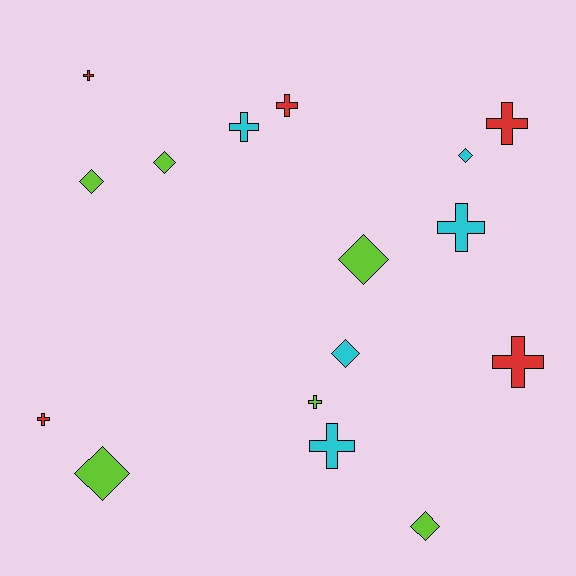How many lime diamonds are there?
There are 5 lime diamonds.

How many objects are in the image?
There are 16 objects.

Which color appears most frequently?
Lime, with 6 objects.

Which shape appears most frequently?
Cross, with 9 objects.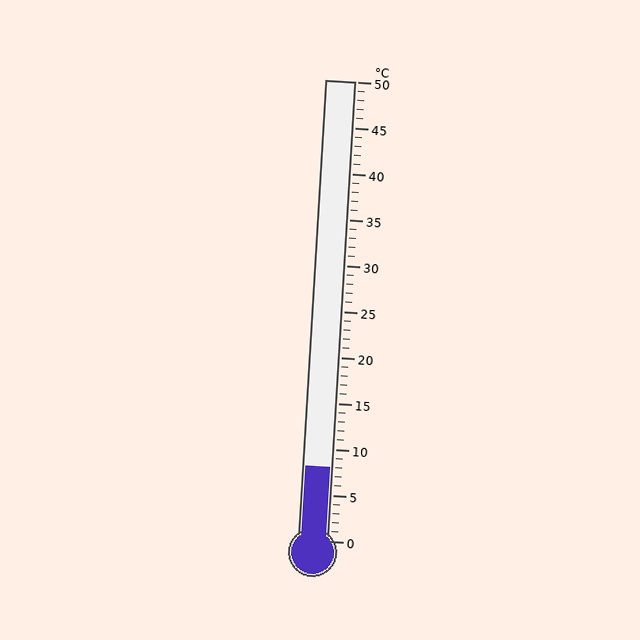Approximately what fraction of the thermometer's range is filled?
The thermometer is filled to approximately 15% of its range.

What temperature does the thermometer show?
The thermometer shows approximately 8°C.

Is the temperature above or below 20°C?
The temperature is below 20°C.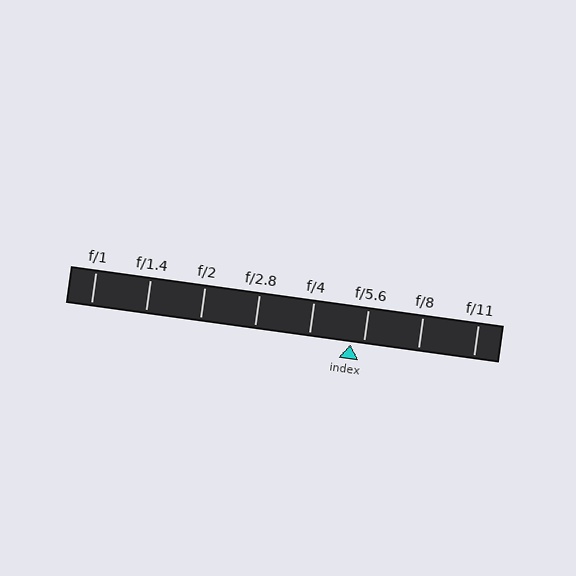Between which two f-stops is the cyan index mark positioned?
The index mark is between f/4 and f/5.6.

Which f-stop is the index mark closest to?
The index mark is closest to f/5.6.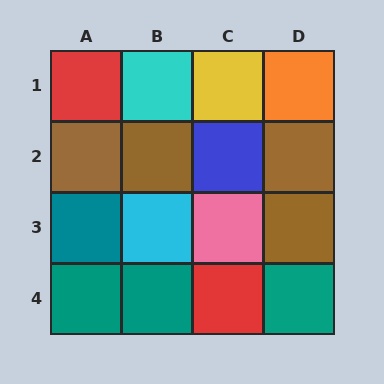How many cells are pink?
1 cell is pink.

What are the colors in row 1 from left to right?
Red, cyan, yellow, orange.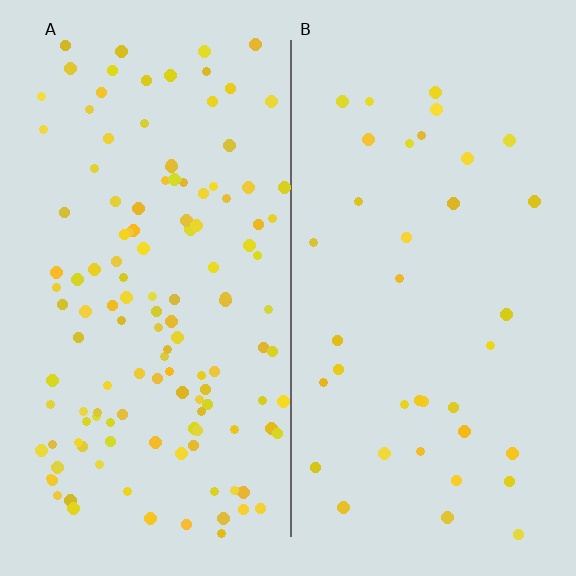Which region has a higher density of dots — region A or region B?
A (the left).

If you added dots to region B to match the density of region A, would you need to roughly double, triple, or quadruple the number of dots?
Approximately quadruple.